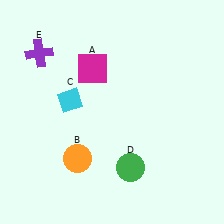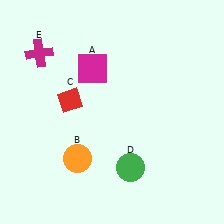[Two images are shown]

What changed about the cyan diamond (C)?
In Image 1, C is cyan. In Image 2, it changed to red.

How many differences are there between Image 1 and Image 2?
There are 2 differences between the two images.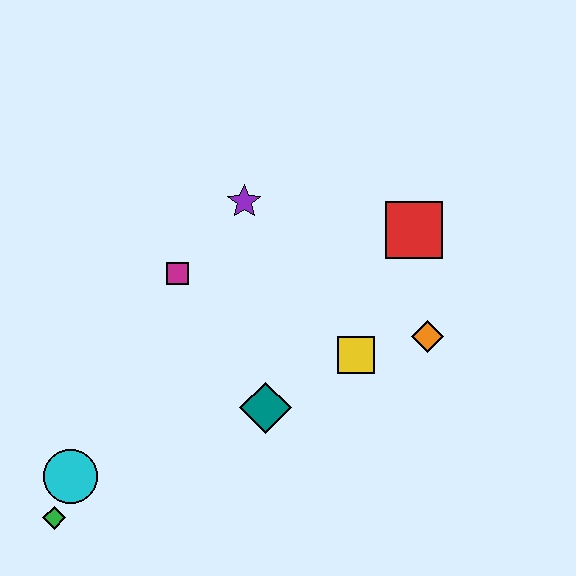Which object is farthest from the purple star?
The green diamond is farthest from the purple star.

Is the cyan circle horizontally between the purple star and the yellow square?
No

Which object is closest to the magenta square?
The purple star is closest to the magenta square.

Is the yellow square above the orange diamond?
No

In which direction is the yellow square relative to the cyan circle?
The yellow square is to the right of the cyan circle.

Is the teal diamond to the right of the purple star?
Yes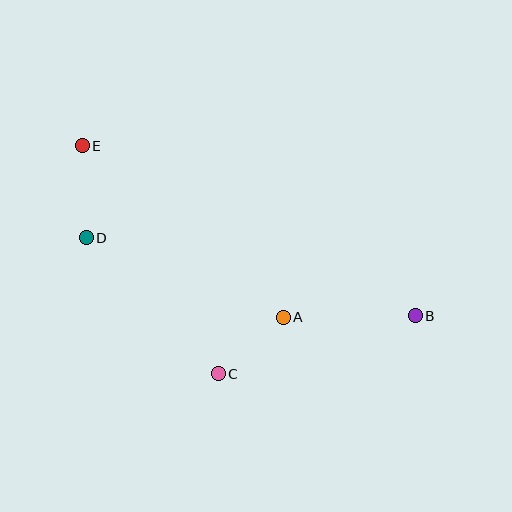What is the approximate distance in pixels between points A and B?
The distance between A and B is approximately 132 pixels.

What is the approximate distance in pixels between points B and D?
The distance between B and D is approximately 338 pixels.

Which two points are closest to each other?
Points A and C are closest to each other.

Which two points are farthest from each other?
Points B and E are farthest from each other.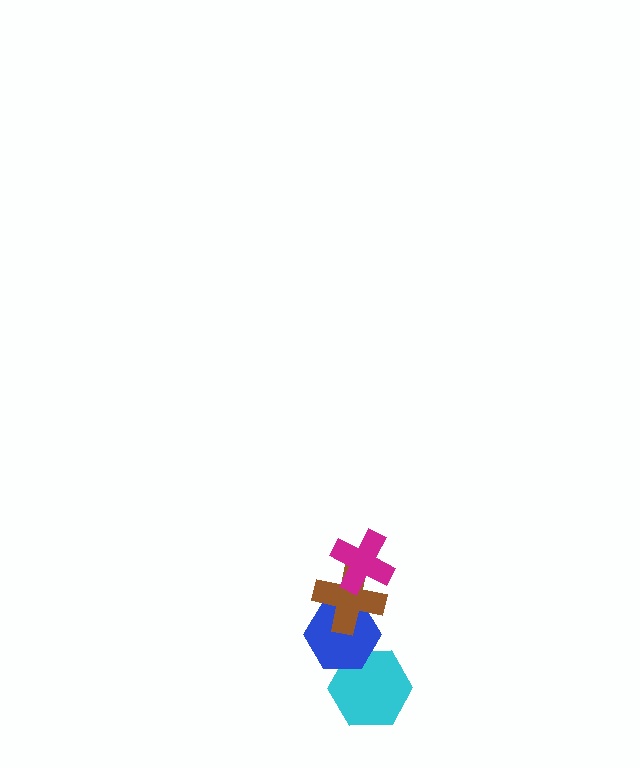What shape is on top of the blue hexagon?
The brown cross is on top of the blue hexagon.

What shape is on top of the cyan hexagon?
The blue hexagon is on top of the cyan hexagon.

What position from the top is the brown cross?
The brown cross is 2nd from the top.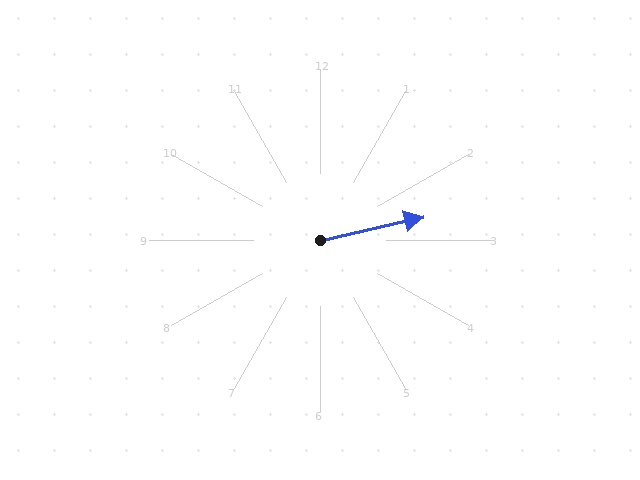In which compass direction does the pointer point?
East.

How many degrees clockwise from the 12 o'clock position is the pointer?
Approximately 77 degrees.